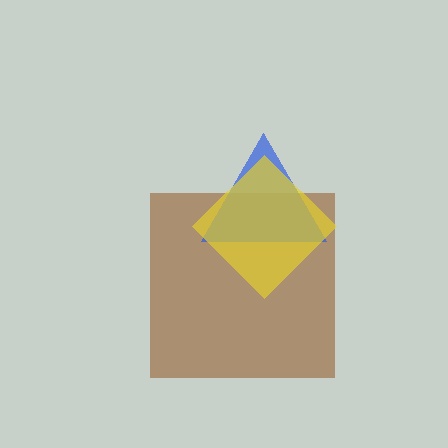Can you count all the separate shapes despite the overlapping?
Yes, there are 3 separate shapes.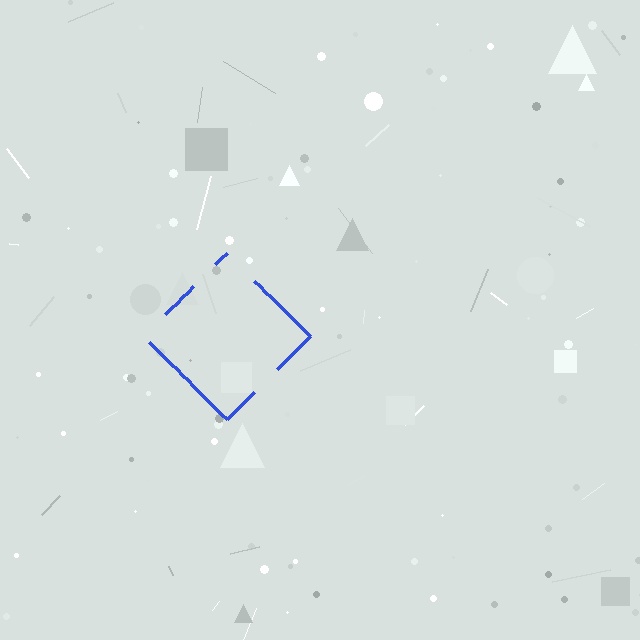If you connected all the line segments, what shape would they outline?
They would outline a diamond.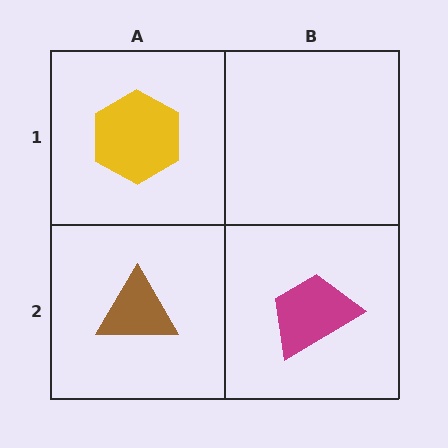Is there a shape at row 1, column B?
No, that cell is empty.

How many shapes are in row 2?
2 shapes.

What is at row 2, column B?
A magenta trapezoid.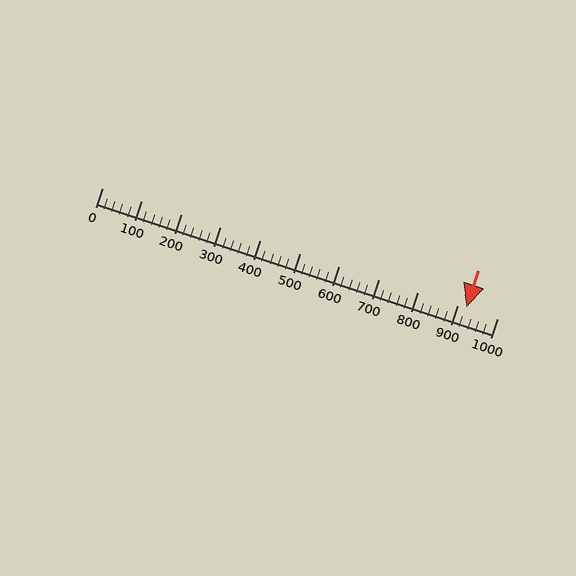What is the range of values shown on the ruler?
The ruler shows values from 0 to 1000.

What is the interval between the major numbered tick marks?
The major tick marks are spaced 100 units apart.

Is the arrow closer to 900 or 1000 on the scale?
The arrow is closer to 900.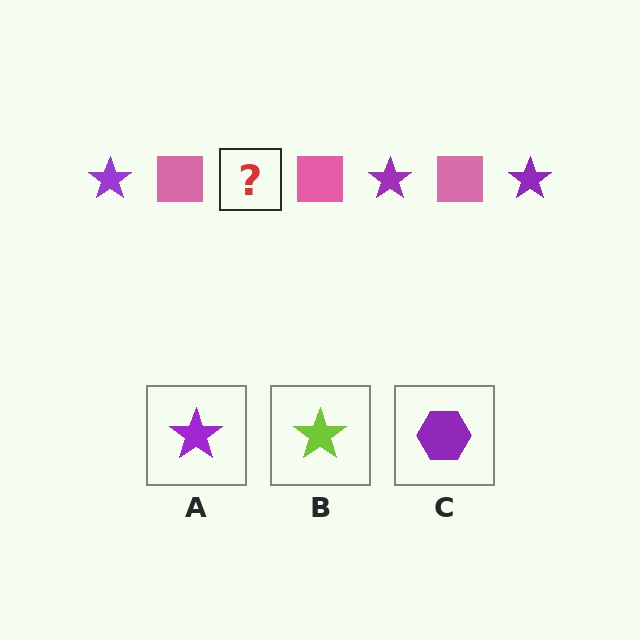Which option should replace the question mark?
Option A.